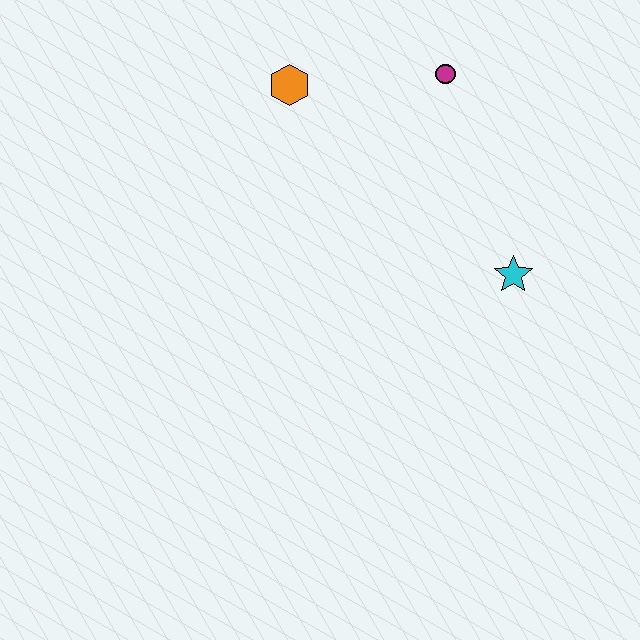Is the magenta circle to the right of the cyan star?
No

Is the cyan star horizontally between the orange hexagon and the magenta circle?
No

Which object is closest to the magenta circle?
The orange hexagon is closest to the magenta circle.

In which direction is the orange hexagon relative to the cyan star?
The orange hexagon is to the left of the cyan star.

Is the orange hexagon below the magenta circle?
Yes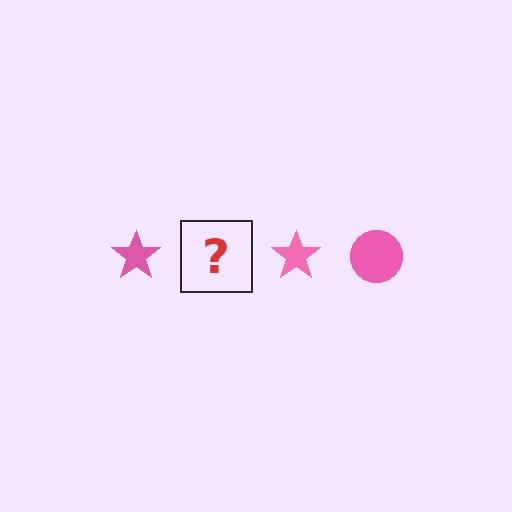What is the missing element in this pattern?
The missing element is a pink circle.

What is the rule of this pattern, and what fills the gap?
The rule is that the pattern cycles through star, circle shapes in pink. The gap should be filled with a pink circle.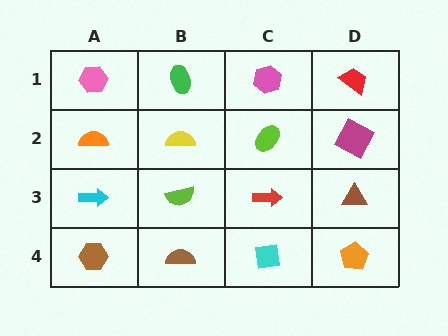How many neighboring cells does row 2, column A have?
3.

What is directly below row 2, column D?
A brown triangle.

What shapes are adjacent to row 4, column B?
A lime semicircle (row 3, column B), a brown hexagon (row 4, column A), a cyan square (row 4, column C).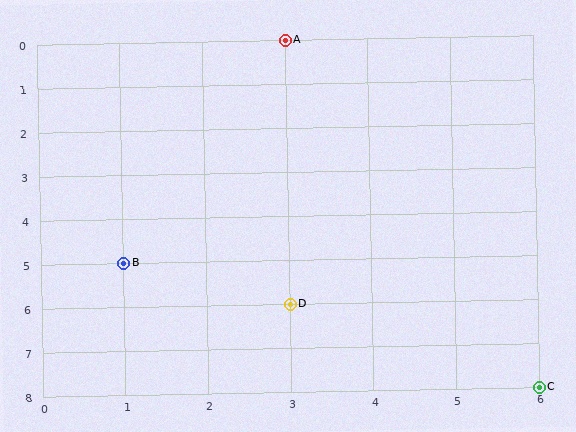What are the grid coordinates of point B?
Point B is at grid coordinates (1, 5).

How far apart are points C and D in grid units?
Points C and D are 3 columns and 2 rows apart (about 3.6 grid units diagonally).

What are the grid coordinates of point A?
Point A is at grid coordinates (3, 0).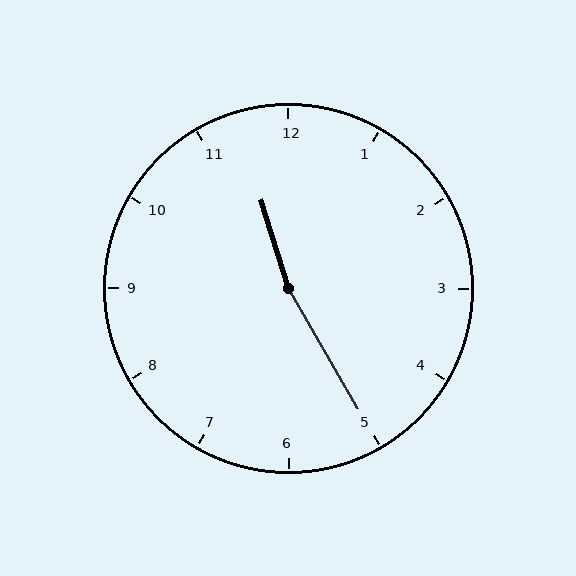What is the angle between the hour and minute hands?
Approximately 168 degrees.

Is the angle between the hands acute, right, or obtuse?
It is obtuse.